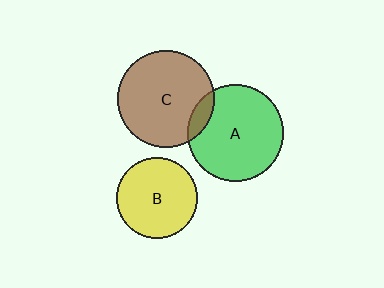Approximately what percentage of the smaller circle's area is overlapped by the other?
Approximately 10%.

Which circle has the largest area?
Circle C (brown).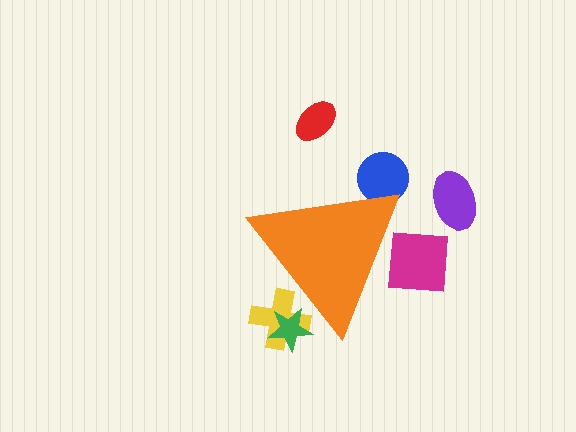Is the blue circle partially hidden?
Yes, the blue circle is partially hidden behind the orange triangle.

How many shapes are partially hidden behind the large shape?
4 shapes are partially hidden.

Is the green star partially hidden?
Yes, the green star is partially hidden behind the orange triangle.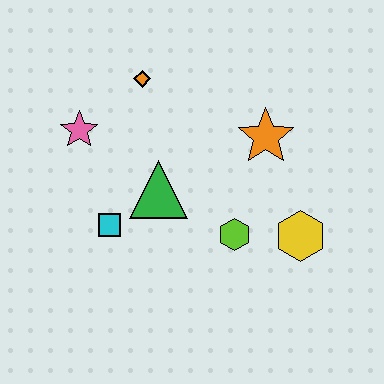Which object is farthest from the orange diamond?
The yellow hexagon is farthest from the orange diamond.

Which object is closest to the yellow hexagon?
The lime hexagon is closest to the yellow hexagon.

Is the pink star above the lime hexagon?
Yes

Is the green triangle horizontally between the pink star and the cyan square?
No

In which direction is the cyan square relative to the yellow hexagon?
The cyan square is to the left of the yellow hexagon.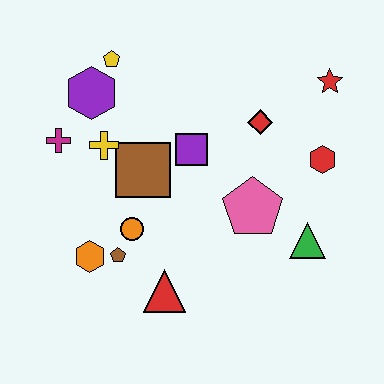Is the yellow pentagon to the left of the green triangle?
Yes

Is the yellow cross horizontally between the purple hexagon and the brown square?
Yes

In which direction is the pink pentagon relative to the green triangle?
The pink pentagon is to the left of the green triangle.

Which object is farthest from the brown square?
The red star is farthest from the brown square.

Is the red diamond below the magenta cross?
No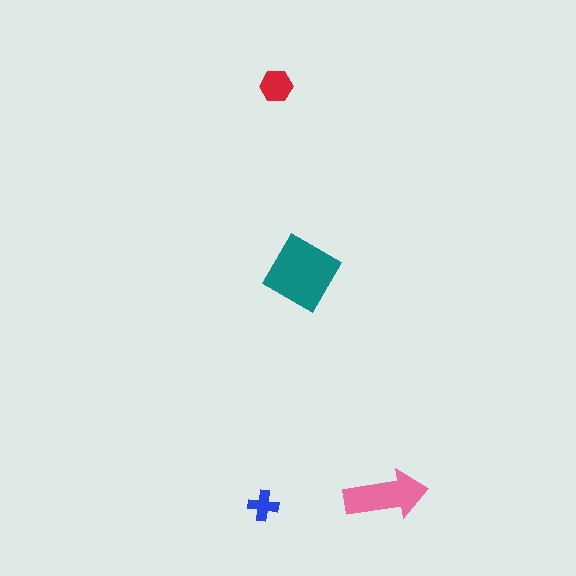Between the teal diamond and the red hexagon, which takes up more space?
The teal diamond.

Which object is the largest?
The teal diamond.